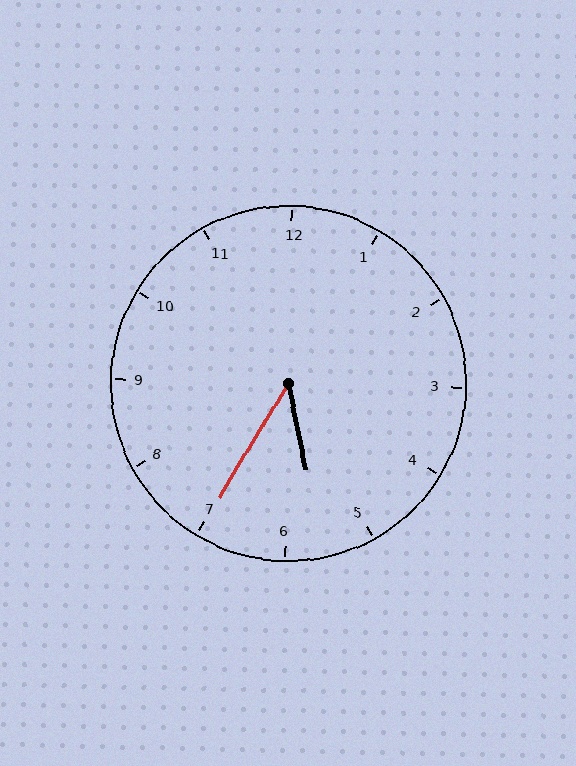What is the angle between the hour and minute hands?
Approximately 42 degrees.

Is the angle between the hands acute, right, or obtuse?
It is acute.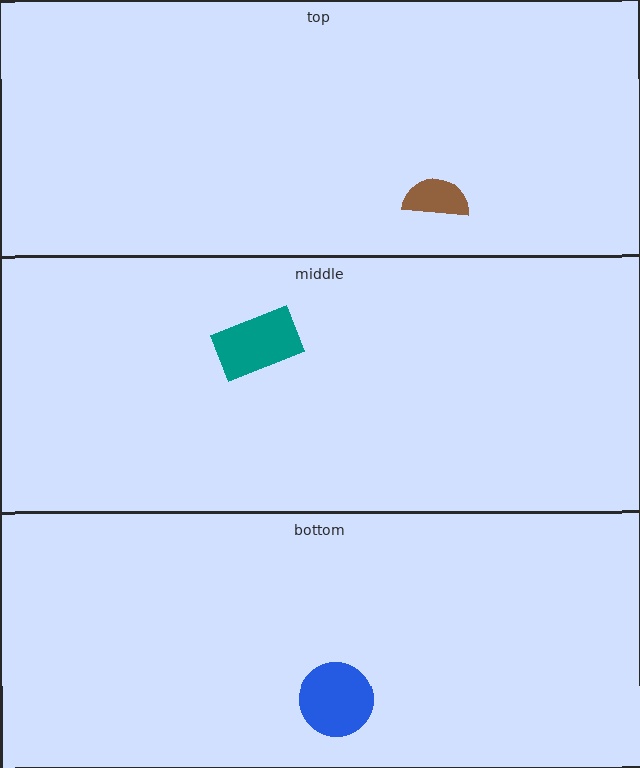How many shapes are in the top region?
1.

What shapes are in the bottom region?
The blue circle.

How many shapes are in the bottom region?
1.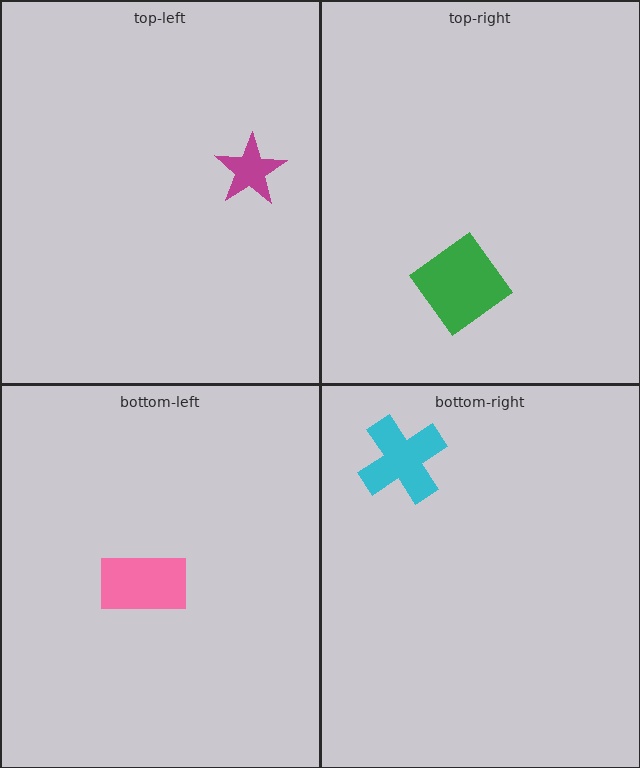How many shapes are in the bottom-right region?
1.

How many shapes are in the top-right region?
1.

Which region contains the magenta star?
The top-left region.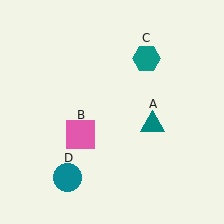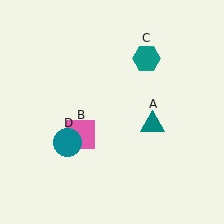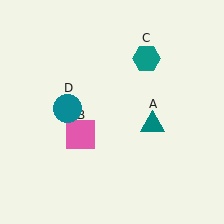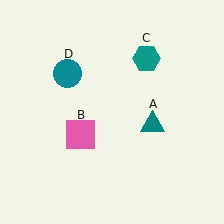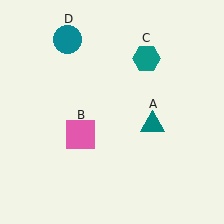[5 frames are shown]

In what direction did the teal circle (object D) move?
The teal circle (object D) moved up.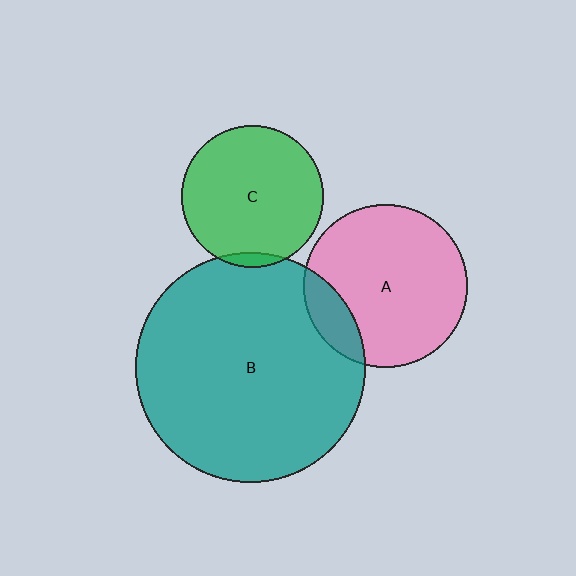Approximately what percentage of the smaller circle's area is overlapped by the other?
Approximately 15%.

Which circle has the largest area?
Circle B (teal).